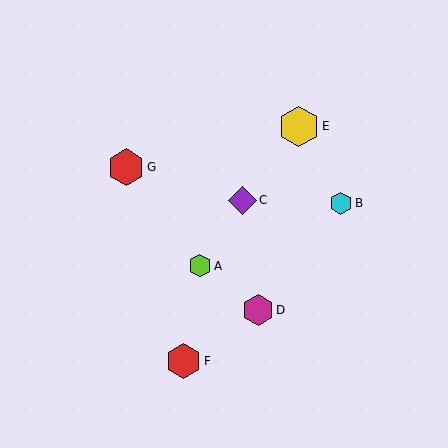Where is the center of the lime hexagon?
The center of the lime hexagon is at (200, 266).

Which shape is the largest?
The yellow hexagon (labeled E) is the largest.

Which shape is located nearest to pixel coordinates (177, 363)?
The red hexagon (labeled F) at (184, 361) is nearest to that location.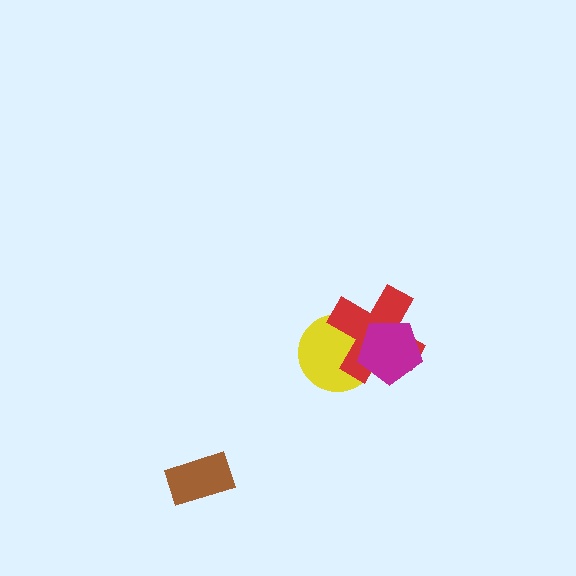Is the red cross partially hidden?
Yes, it is partially covered by another shape.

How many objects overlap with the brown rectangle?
0 objects overlap with the brown rectangle.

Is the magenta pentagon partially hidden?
No, no other shape covers it.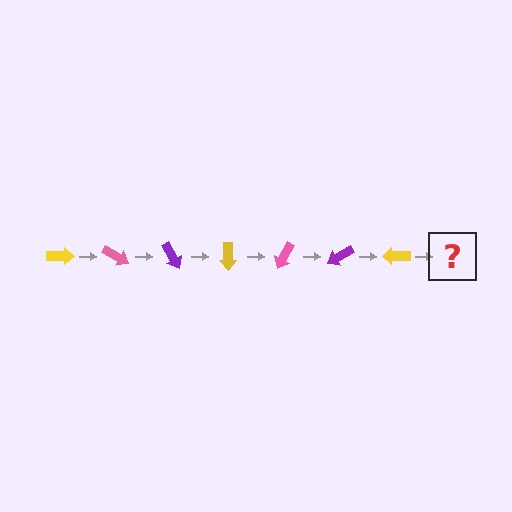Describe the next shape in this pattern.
It should be a pink arrow, rotated 210 degrees from the start.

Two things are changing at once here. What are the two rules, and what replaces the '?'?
The two rules are that it rotates 30 degrees each step and the color cycles through yellow, pink, and purple. The '?' should be a pink arrow, rotated 210 degrees from the start.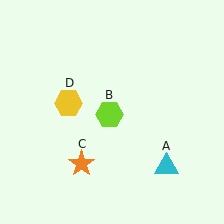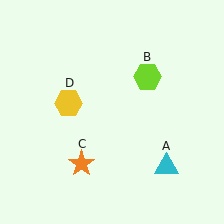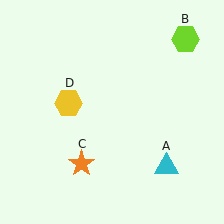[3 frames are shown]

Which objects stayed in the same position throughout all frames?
Cyan triangle (object A) and orange star (object C) and yellow hexagon (object D) remained stationary.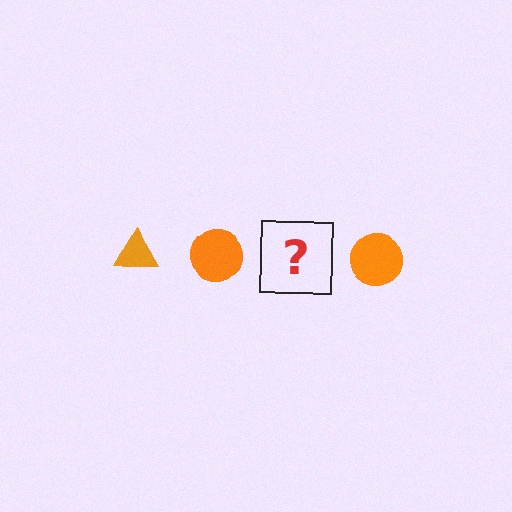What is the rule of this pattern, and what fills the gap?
The rule is that the pattern cycles through triangle, circle shapes in orange. The gap should be filled with an orange triangle.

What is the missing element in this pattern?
The missing element is an orange triangle.